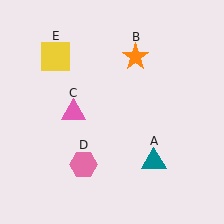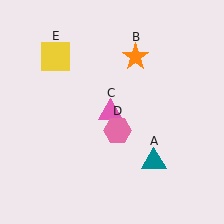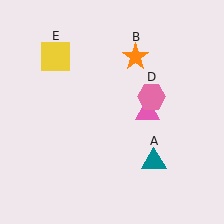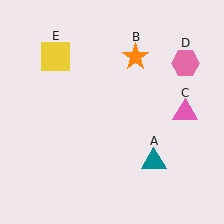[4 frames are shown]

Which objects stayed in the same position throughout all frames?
Teal triangle (object A) and orange star (object B) and yellow square (object E) remained stationary.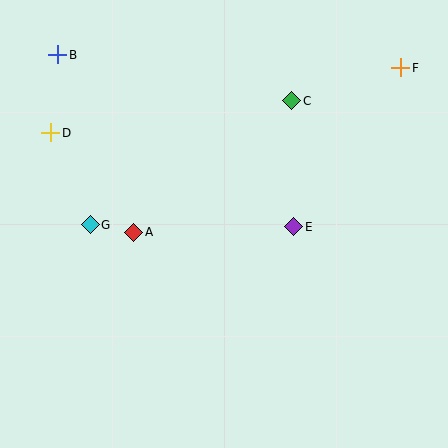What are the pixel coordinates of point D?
Point D is at (51, 133).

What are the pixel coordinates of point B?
Point B is at (58, 55).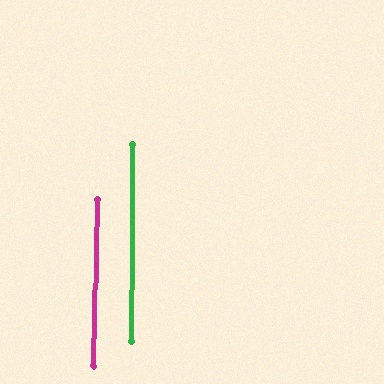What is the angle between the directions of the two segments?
Approximately 1 degree.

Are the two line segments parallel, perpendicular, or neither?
Parallel — their directions differ by only 1.2°.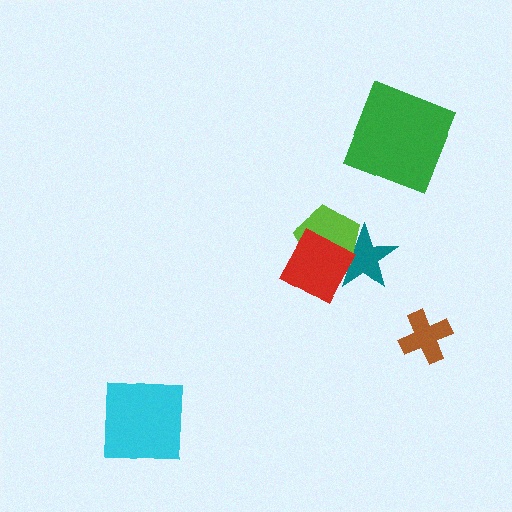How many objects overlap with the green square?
0 objects overlap with the green square.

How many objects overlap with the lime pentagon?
2 objects overlap with the lime pentagon.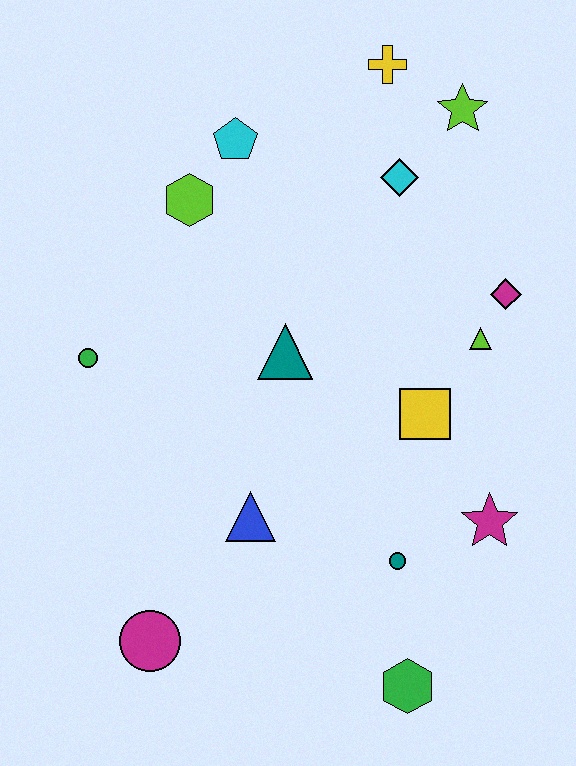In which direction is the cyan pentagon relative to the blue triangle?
The cyan pentagon is above the blue triangle.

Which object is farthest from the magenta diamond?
The magenta circle is farthest from the magenta diamond.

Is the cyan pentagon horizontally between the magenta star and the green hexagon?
No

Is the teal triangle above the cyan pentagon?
No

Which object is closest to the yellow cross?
The lime star is closest to the yellow cross.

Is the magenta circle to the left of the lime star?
Yes